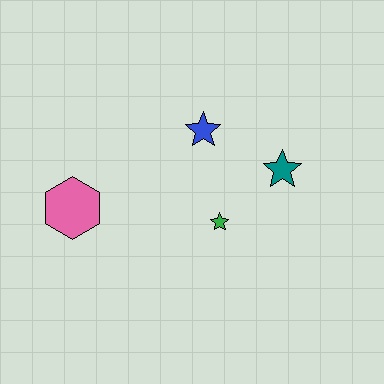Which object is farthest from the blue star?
The pink hexagon is farthest from the blue star.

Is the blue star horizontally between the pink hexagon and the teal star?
Yes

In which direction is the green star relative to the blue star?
The green star is below the blue star.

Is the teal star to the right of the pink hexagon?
Yes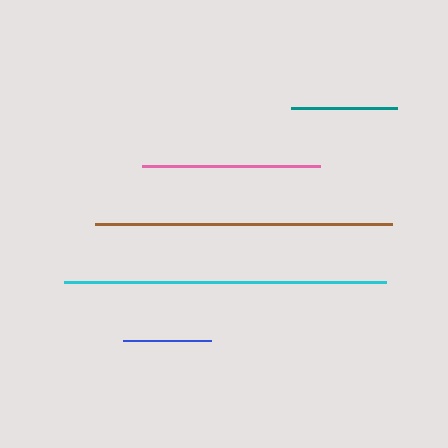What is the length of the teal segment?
The teal segment is approximately 105 pixels long.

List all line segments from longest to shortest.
From longest to shortest: cyan, brown, pink, teal, blue.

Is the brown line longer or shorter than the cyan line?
The cyan line is longer than the brown line.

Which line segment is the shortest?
The blue line is the shortest at approximately 88 pixels.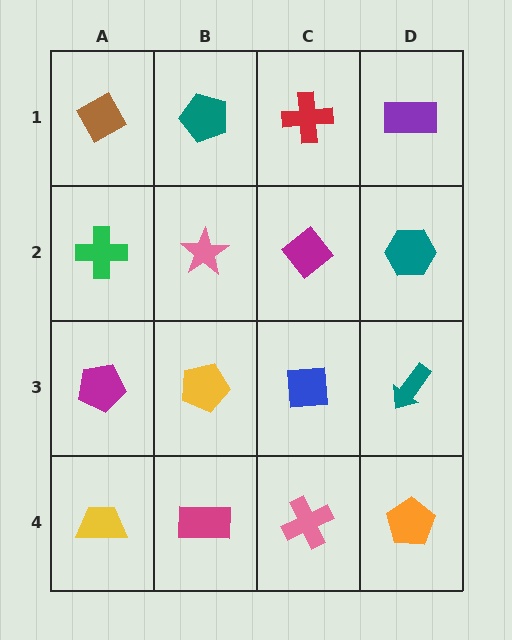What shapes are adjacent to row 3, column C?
A magenta diamond (row 2, column C), a pink cross (row 4, column C), a yellow pentagon (row 3, column B), a teal arrow (row 3, column D).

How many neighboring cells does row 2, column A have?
3.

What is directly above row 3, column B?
A pink star.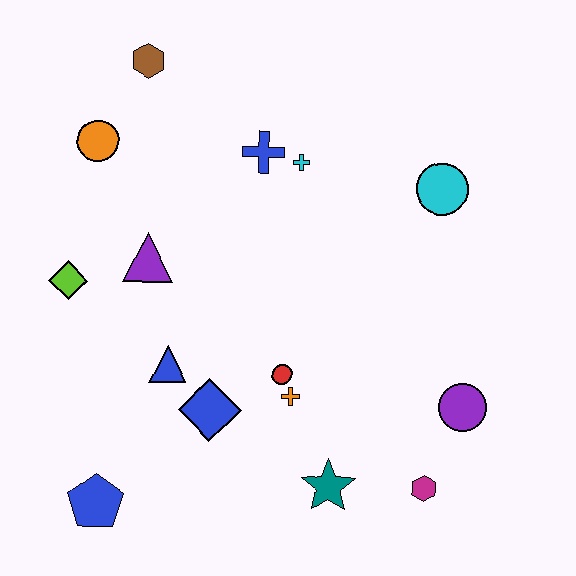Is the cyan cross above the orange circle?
No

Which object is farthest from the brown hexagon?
The magenta hexagon is farthest from the brown hexagon.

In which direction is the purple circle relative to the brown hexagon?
The purple circle is below the brown hexagon.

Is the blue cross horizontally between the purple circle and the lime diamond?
Yes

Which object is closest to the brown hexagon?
The orange circle is closest to the brown hexagon.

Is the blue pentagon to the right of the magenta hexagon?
No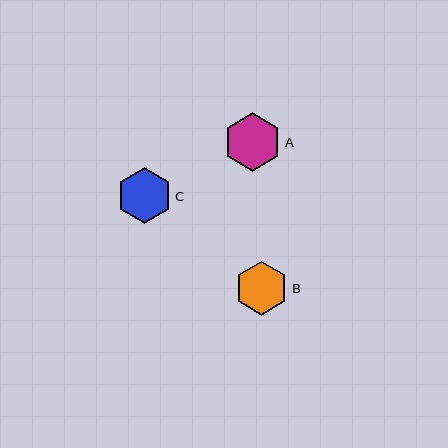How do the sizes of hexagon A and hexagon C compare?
Hexagon A and hexagon C are approximately the same size.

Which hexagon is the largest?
Hexagon A is the largest with a size of approximately 58 pixels.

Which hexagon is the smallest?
Hexagon B is the smallest with a size of approximately 54 pixels.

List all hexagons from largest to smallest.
From largest to smallest: A, C, B.